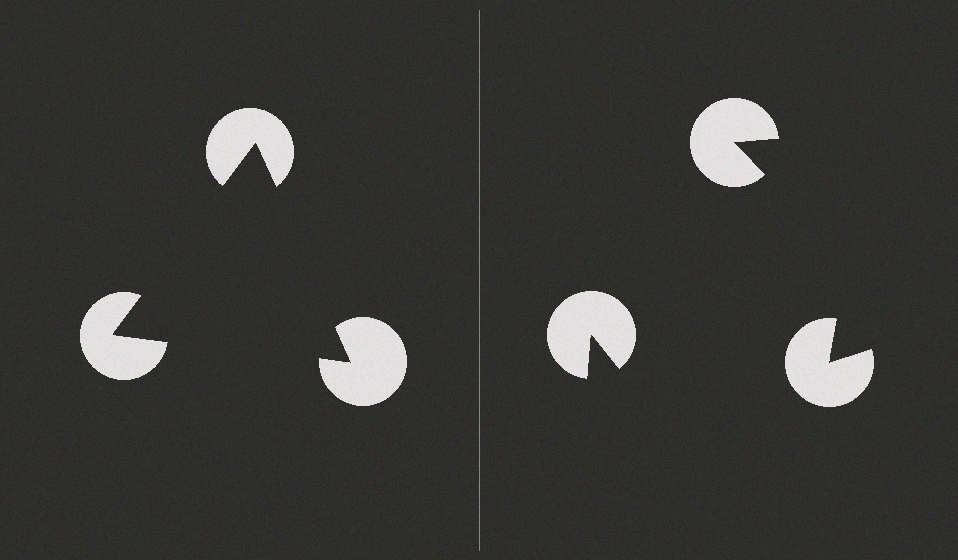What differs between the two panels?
The pac-man discs are positioned identically on both sides; only the wedge orientations differ. On the left they align to a triangle; on the right they are misaligned.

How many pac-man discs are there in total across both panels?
6 — 3 on each side.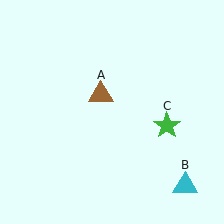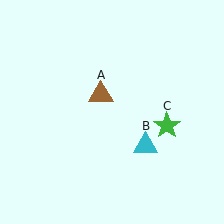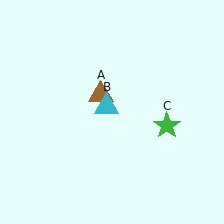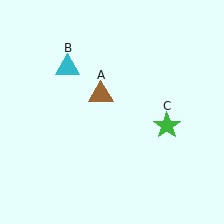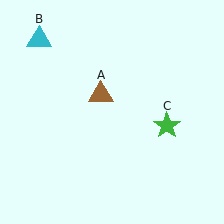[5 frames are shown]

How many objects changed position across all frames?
1 object changed position: cyan triangle (object B).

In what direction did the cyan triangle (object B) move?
The cyan triangle (object B) moved up and to the left.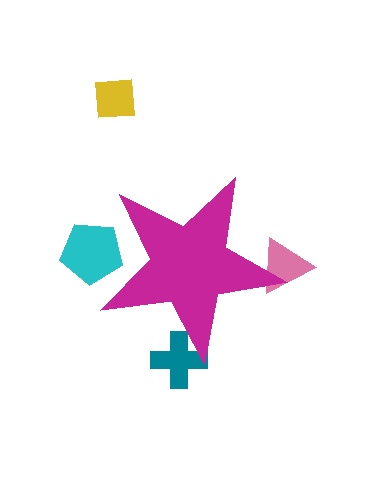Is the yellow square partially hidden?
No, the yellow square is fully visible.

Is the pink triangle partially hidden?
Yes, the pink triangle is partially hidden behind the magenta star.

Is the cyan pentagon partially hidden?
Yes, the cyan pentagon is partially hidden behind the magenta star.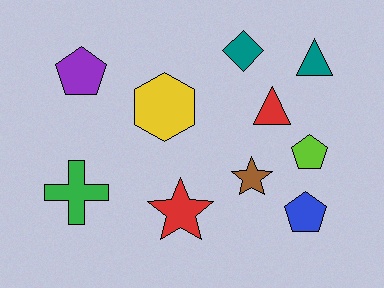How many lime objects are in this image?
There is 1 lime object.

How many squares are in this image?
There are no squares.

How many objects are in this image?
There are 10 objects.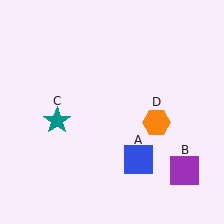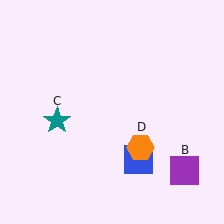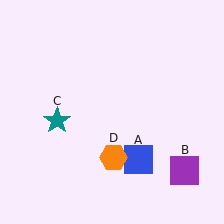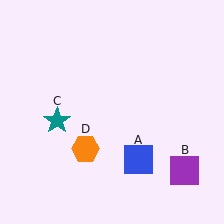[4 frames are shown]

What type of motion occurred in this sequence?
The orange hexagon (object D) rotated clockwise around the center of the scene.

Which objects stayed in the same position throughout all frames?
Blue square (object A) and purple square (object B) and teal star (object C) remained stationary.